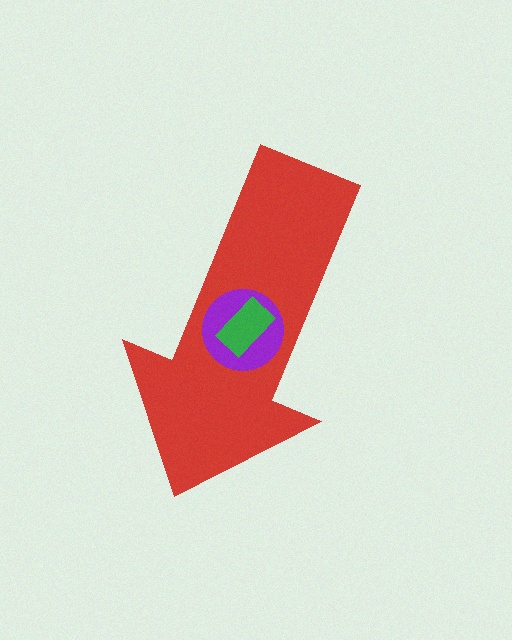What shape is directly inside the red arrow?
The purple circle.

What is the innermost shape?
The green rectangle.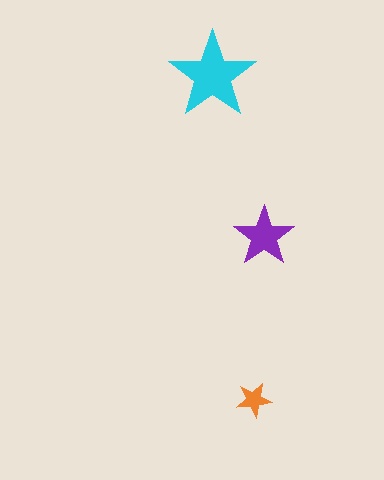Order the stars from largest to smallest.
the cyan one, the purple one, the orange one.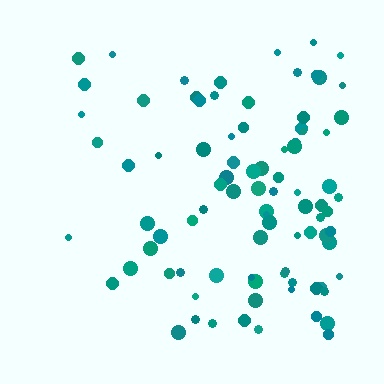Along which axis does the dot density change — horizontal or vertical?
Horizontal.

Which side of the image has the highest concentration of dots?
The right.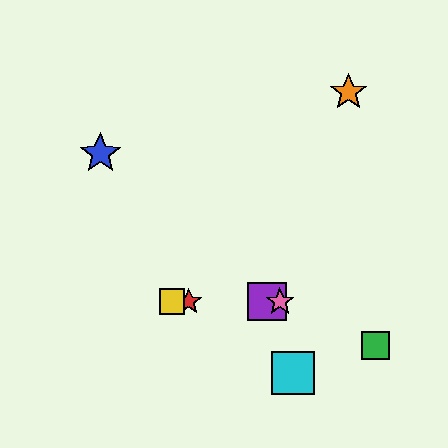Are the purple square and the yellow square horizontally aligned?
Yes, both are at y≈302.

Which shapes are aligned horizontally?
The red star, the yellow square, the purple square, the pink star are aligned horizontally.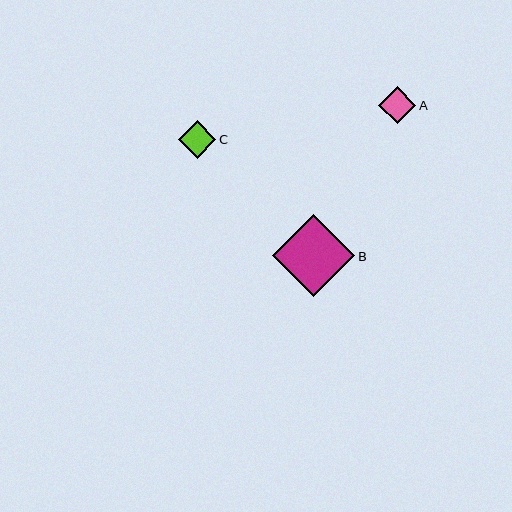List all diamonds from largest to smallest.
From largest to smallest: B, C, A.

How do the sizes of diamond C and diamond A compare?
Diamond C and diamond A are approximately the same size.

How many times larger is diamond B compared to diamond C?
Diamond B is approximately 2.2 times the size of diamond C.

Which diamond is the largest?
Diamond B is the largest with a size of approximately 83 pixels.